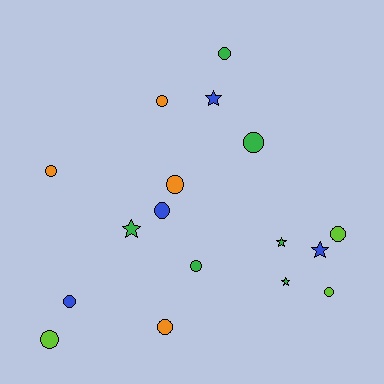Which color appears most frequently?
Green, with 6 objects.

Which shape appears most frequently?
Circle, with 12 objects.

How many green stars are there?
There are 3 green stars.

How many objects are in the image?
There are 17 objects.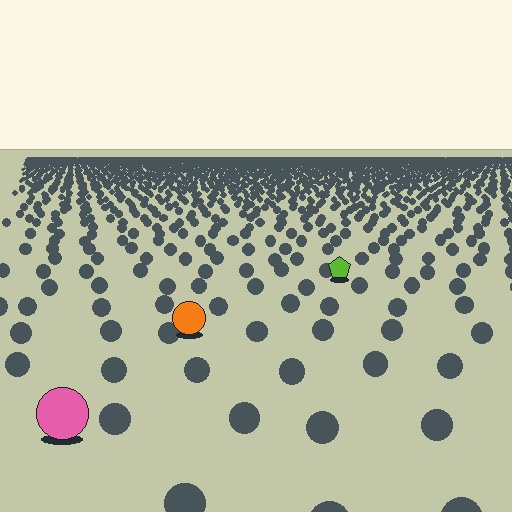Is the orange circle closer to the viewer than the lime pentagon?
Yes. The orange circle is closer — you can tell from the texture gradient: the ground texture is coarser near it.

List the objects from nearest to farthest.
From nearest to farthest: the pink circle, the orange circle, the lime pentagon.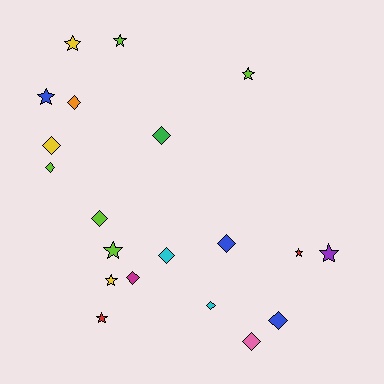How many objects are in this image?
There are 20 objects.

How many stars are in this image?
There are 9 stars.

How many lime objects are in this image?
There are 5 lime objects.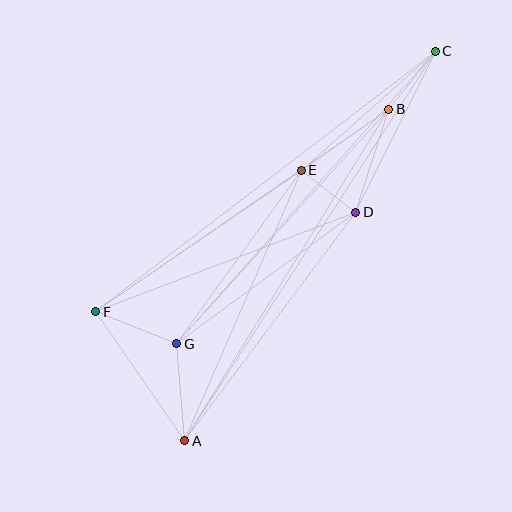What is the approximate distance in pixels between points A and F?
The distance between A and F is approximately 157 pixels.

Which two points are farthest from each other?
Points A and C are farthest from each other.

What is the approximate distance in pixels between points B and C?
The distance between B and C is approximately 74 pixels.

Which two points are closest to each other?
Points D and E are closest to each other.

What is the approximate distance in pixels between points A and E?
The distance between A and E is approximately 294 pixels.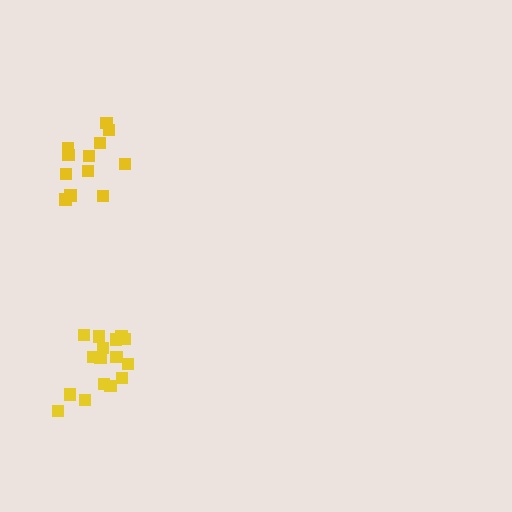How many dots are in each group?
Group 1: 16 dots, Group 2: 12 dots (28 total).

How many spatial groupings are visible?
There are 2 spatial groupings.